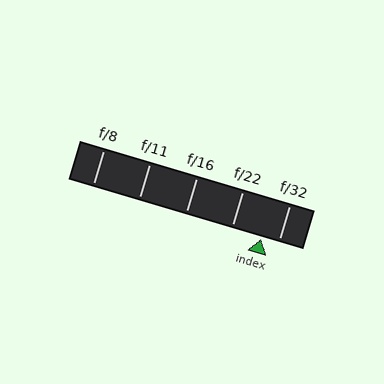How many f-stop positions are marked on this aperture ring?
There are 5 f-stop positions marked.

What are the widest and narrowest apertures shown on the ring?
The widest aperture shown is f/8 and the narrowest is f/32.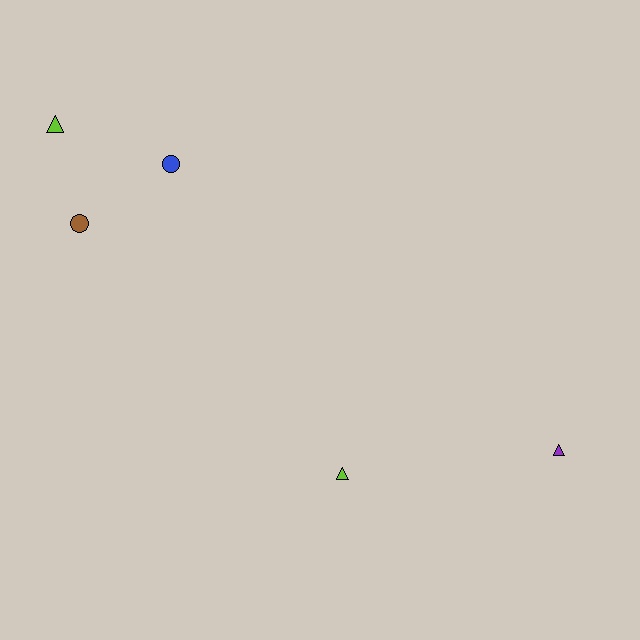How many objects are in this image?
There are 5 objects.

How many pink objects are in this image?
There are no pink objects.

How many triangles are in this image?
There are 3 triangles.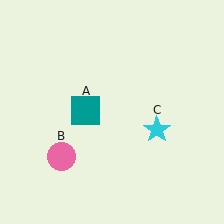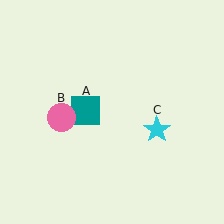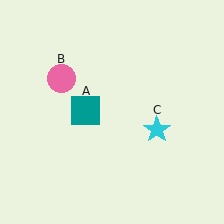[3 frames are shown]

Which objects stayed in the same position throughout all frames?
Teal square (object A) and cyan star (object C) remained stationary.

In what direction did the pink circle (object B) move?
The pink circle (object B) moved up.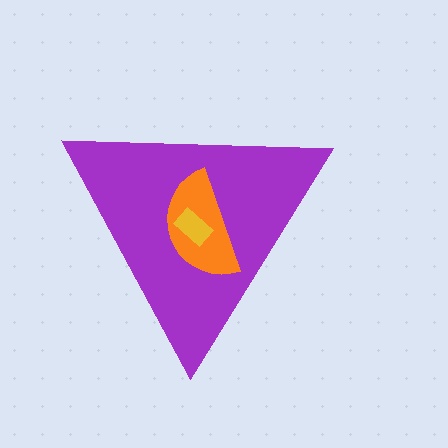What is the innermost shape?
The yellow rectangle.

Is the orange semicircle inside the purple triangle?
Yes.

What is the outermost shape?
The purple triangle.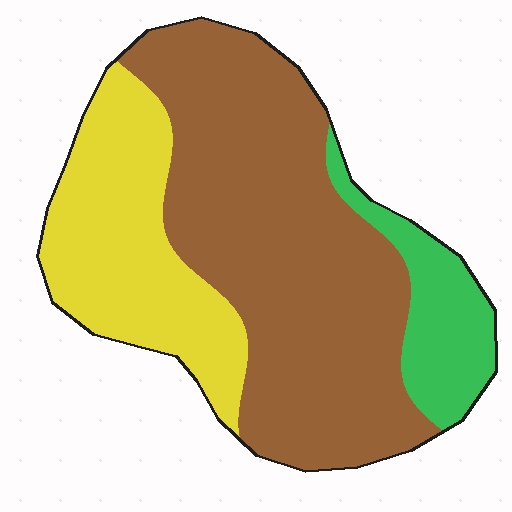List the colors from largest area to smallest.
From largest to smallest: brown, yellow, green.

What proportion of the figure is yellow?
Yellow takes up about one quarter (1/4) of the figure.